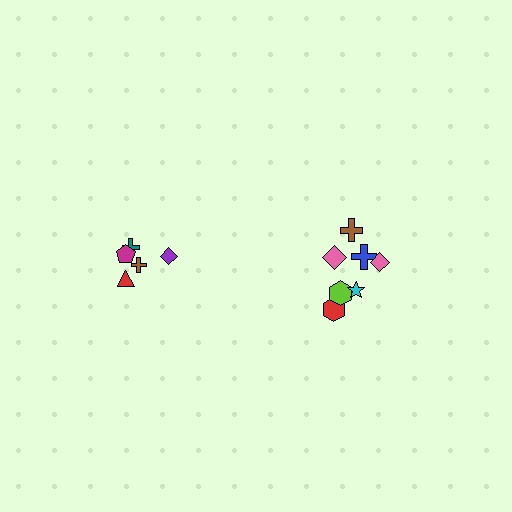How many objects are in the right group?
There are 7 objects.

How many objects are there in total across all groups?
There are 12 objects.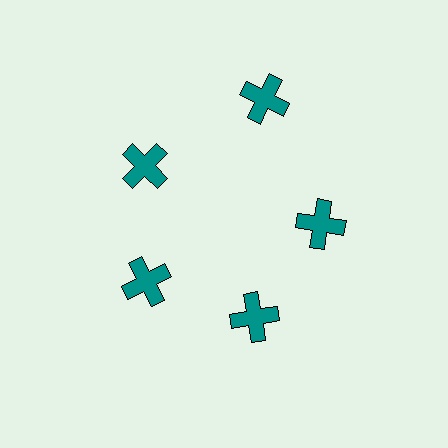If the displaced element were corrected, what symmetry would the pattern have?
It would have 5-fold rotational symmetry — the pattern would map onto itself every 72 degrees.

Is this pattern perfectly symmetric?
No. The 5 teal crosses are arranged in a ring, but one element near the 1 o'clock position is pushed outward from the center, breaking the 5-fold rotational symmetry.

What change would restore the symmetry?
The symmetry would be restored by moving it inward, back onto the ring so that all 5 crosses sit at equal angles and equal distance from the center.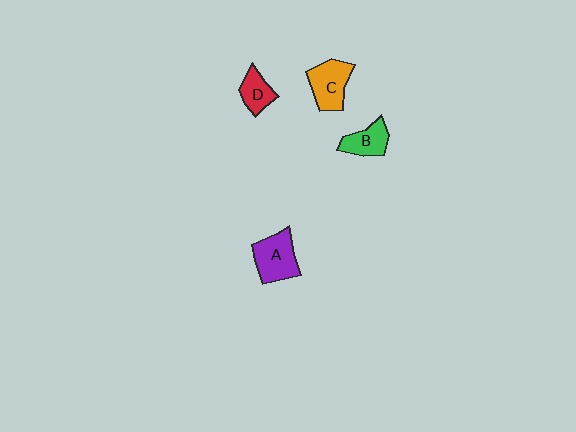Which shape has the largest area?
Shape A (purple).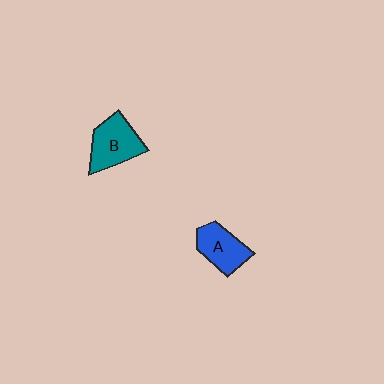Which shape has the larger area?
Shape B (teal).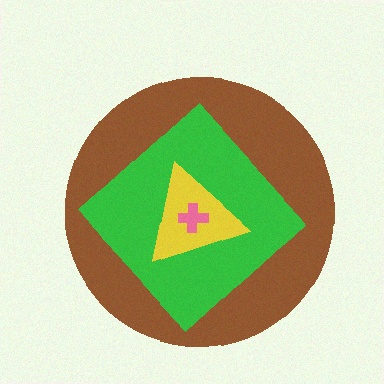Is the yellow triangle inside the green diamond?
Yes.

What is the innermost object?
The pink cross.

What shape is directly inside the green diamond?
The yellow triangle.